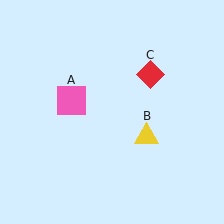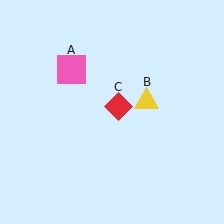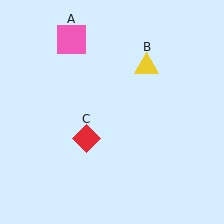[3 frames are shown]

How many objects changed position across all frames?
3 objects changed position: pink square (object A), yellow triangle (object B), red diamond (object C).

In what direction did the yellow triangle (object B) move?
The yellow triangle (object B) moved up.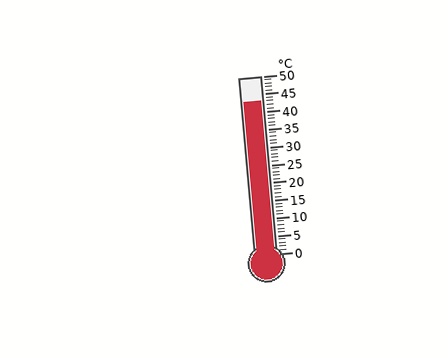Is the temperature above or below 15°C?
The temperature is above 15°C.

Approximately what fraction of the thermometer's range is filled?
The thermometer is filled to approximately 85% of its range.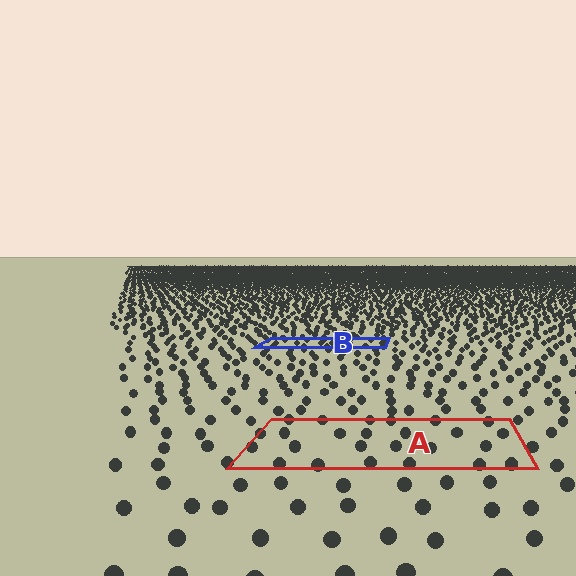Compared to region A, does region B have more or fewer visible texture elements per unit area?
Region B has more texture elements per unit area — they are packed more densely because it is farther away.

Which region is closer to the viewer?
Region A is closer. The texture elements there are larger and more spread out.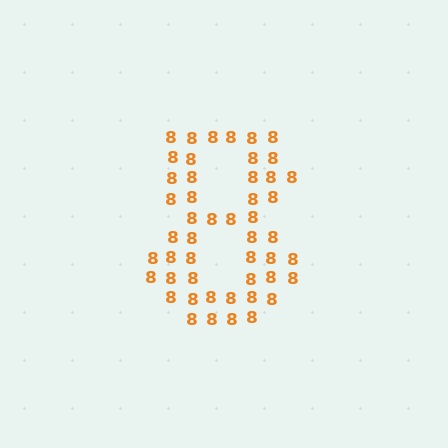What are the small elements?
The small elements are digit 8's.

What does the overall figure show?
The overall figure shows the digit 8.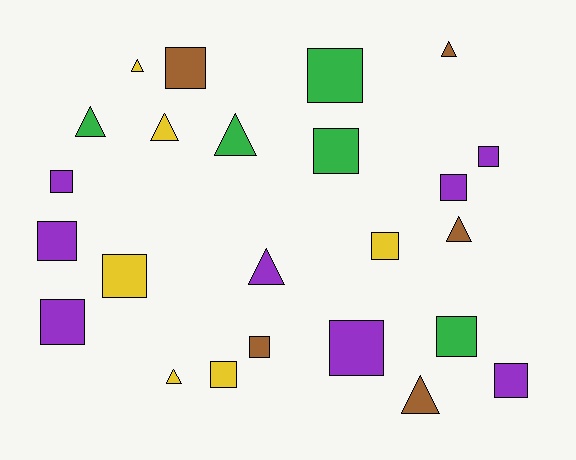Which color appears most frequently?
Purple, with 8 objects.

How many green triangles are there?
There are 2 green triangles.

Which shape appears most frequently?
Square, with 15 objects.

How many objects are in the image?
There are 24 objects.